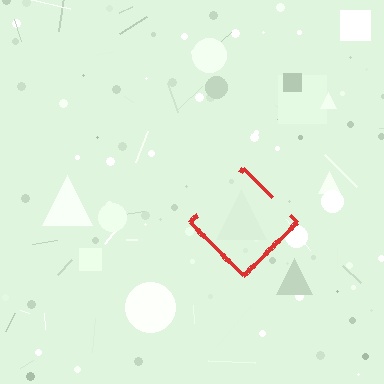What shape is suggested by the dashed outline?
The dashed outline suggests a diamond.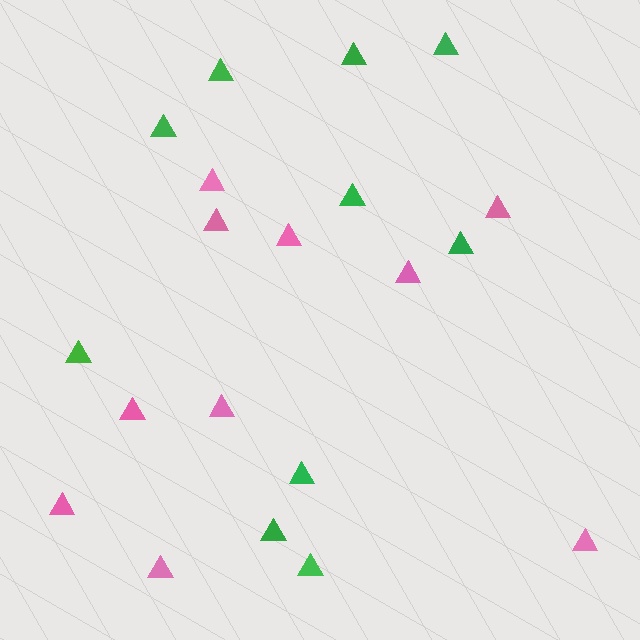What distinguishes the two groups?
There are 2 groups: one group of green triangles (10) and one group of pink triangles (10).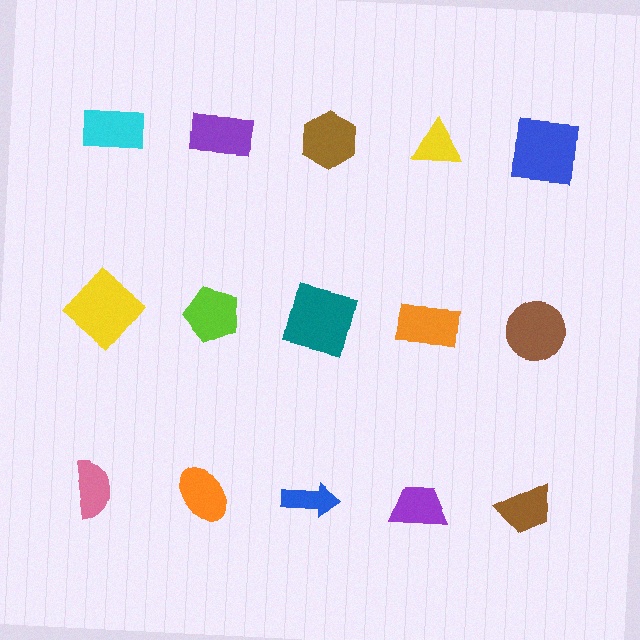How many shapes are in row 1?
5 shapes.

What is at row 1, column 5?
A blue square.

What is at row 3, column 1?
A pink semicircle.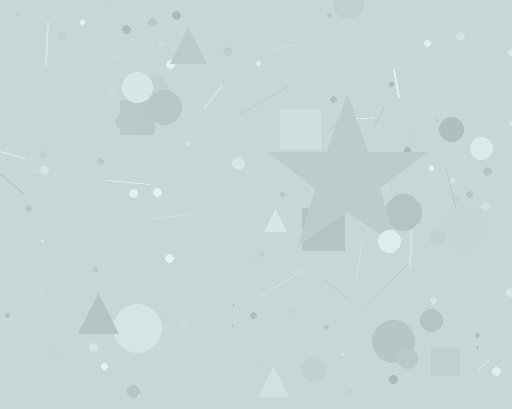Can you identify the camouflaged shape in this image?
The camouflaged shape is a star.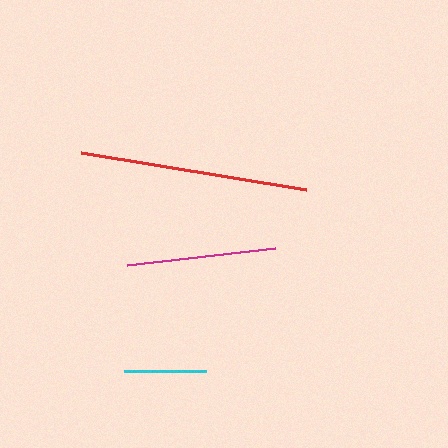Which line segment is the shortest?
The cyan line is the shortest at approximately 82 pixels.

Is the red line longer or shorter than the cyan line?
The red line is longer than the cyan line.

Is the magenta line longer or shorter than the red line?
The red line is longer than the magenta line.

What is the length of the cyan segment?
The cyan segment is approximately 82 pixels long.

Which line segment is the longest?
The red line is the longest at approximately 229 pixels.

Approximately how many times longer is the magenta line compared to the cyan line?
The magenta line is approximately 1.8 times the length of the cyan line.